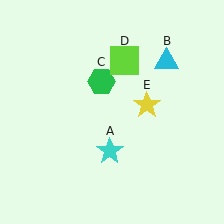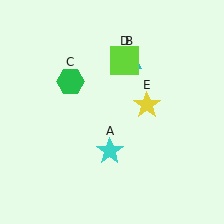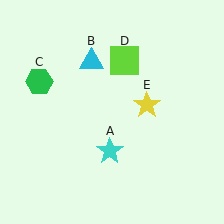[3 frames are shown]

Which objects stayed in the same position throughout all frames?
Cyan star (object A) and lime square (object D) and yellow star (object E) remained stationary.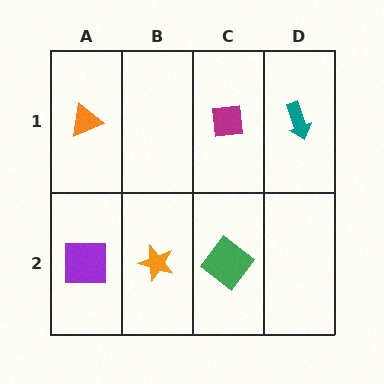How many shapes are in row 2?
3 shapes.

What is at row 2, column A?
A purple square.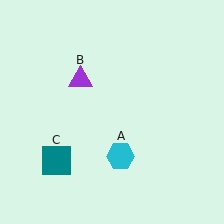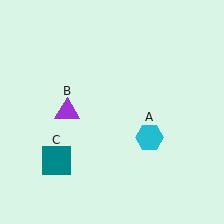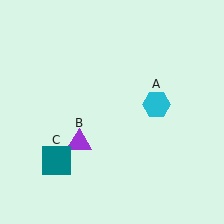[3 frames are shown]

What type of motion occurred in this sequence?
The cyan hexagon (object A), purple triangle (object B) rotated counterclockwise around the center of the scene.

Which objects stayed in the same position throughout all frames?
Teal square (object C) remained stationary.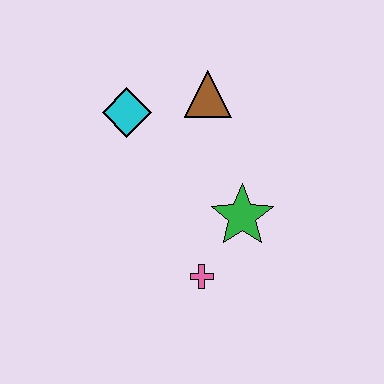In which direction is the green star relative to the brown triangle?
The green star is below the brown triangle.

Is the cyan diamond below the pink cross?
No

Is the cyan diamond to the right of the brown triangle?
No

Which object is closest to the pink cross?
The green star is closest to the pink cross.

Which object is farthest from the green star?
The cyan diamond is farthest from the green star.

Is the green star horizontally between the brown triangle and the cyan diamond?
No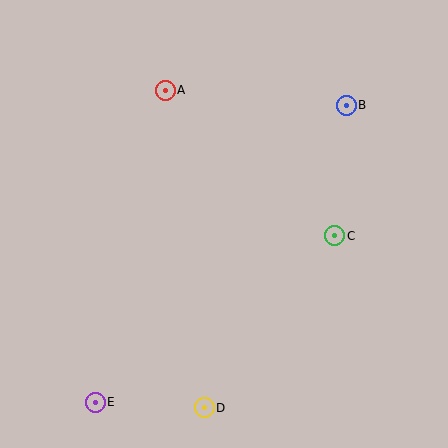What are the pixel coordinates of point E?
Point E is at (95, 402).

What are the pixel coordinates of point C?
Point C is at (335, 236).